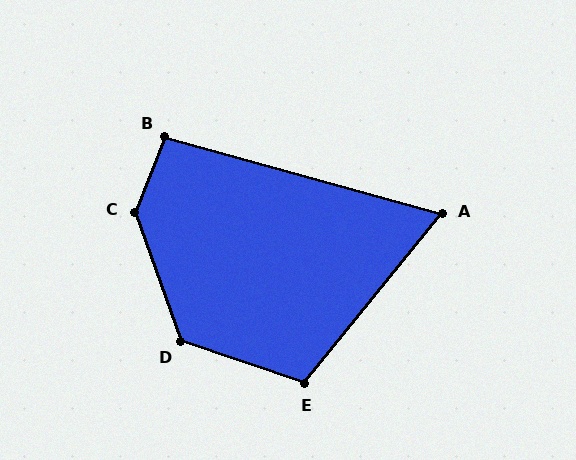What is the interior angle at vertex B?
Approximately 96 degrees (obtuse).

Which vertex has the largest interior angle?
C, at approximately 138 degrees.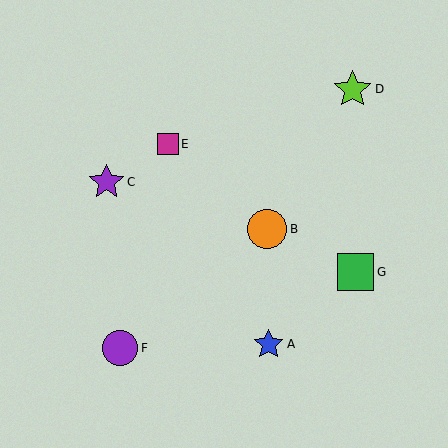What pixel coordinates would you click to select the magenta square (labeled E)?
Click at (168, 144) to select the magenta square E.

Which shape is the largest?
The orange circle (labeled B) is the largest.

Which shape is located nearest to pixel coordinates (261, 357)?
The blue star (labeled A) at (269, 344) is nearest to that location.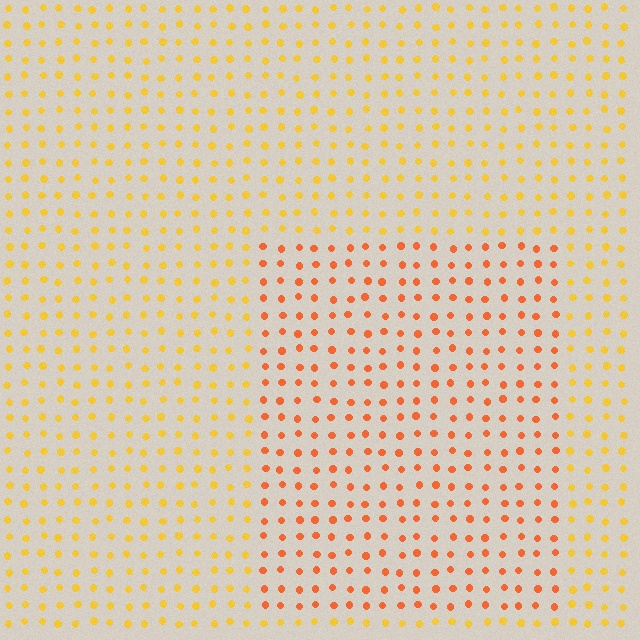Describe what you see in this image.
The image is filled with small yellow elements in a uniform arrangement. A rectangle-shaped region is visible where the elements are tinted to a slightly different hue, forming a subtle color boundary.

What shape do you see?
I see a rectangle.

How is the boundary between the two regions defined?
The boundary is defined purely by a slight shift in hue (about 31 degrees). Spacing, size, and orientation are identical on both sides.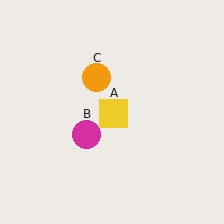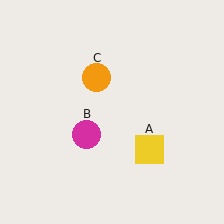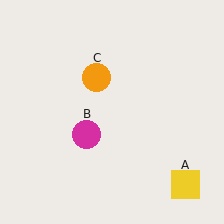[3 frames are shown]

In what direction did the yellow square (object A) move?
The yellow square (object A) moved down and to the right.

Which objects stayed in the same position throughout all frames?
Magenta circle (object B) and orange circle (object C) remained stationary.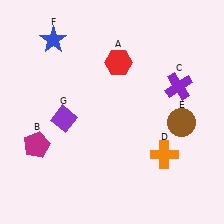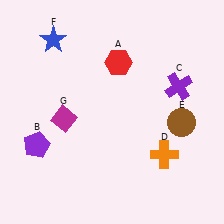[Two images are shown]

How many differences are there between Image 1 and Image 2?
There are 2 differences between the two images.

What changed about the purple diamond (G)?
In Image 1, G is purple. In Image 2, it changed to magenta.